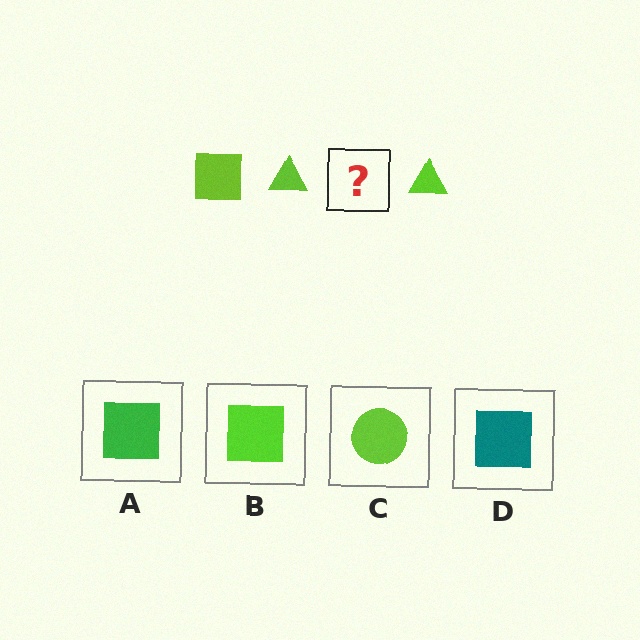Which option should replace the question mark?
Option B.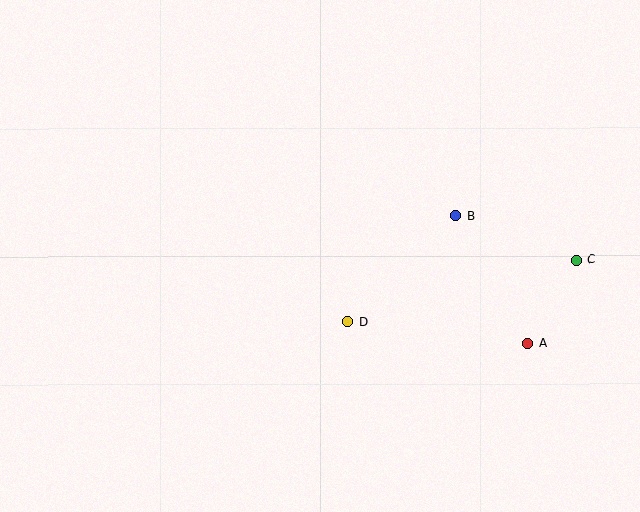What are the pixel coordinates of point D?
Point D is at (348, 322).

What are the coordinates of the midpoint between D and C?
The midpoint between D and C is at (462, 291).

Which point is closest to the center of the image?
Point D at (348, 322) is closest to the center.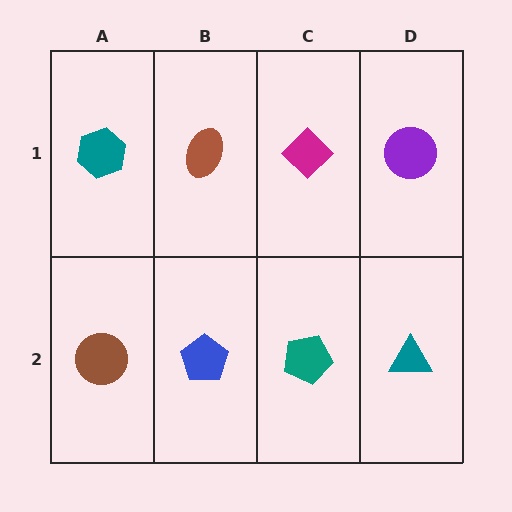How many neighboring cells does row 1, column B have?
3.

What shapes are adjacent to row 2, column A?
A teal hexagon (row 1, column A), a blue pentagon (row 2, column B).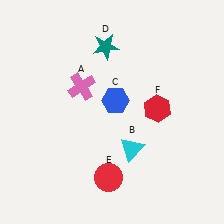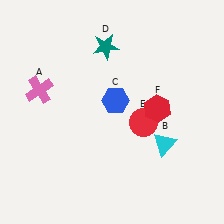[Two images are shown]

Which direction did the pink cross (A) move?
The pink cross (A) moved left.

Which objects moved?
The objects that moved are: the pink cross (A), the cyan triangle (B), the red circle (E).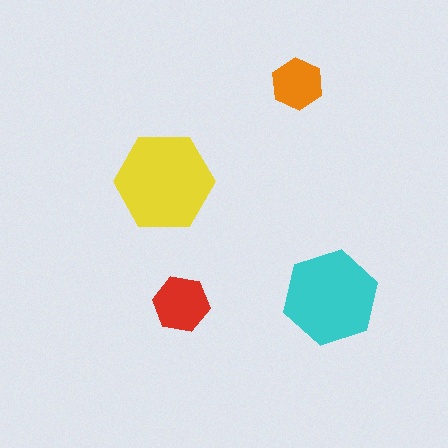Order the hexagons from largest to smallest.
the yellow one, the cyan one, the red one, the orange one.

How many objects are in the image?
There are 4 objects in the image.